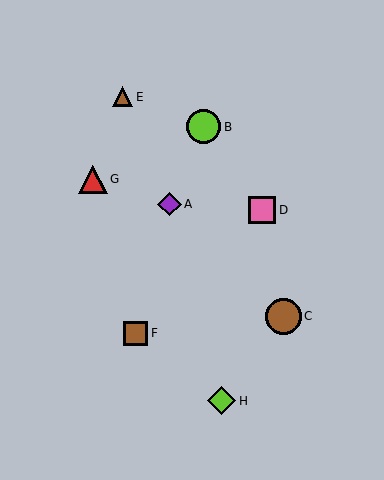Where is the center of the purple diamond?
The center of the purple diamond is at (169, 204).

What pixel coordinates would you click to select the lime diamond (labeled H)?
Click at (222, 401) to select the lime diamond H.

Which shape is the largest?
The brown circle (labeled C) is the largest.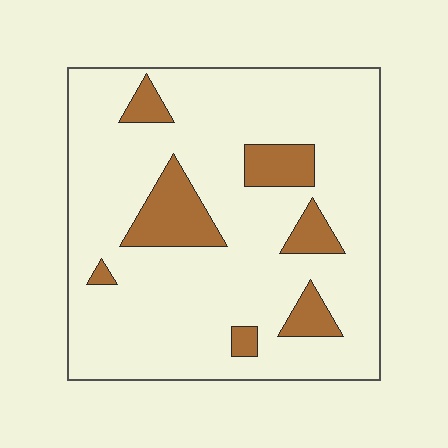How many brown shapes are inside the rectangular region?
7.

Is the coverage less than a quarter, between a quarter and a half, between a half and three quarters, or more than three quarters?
Less than a quarter.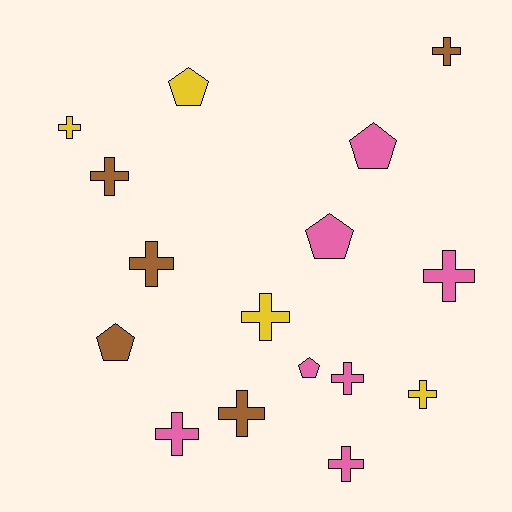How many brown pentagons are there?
There is 1 brown pentagon.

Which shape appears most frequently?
Cross, with 11 objects.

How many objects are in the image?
There are 16 objects.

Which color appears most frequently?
Pink, with 7 objects.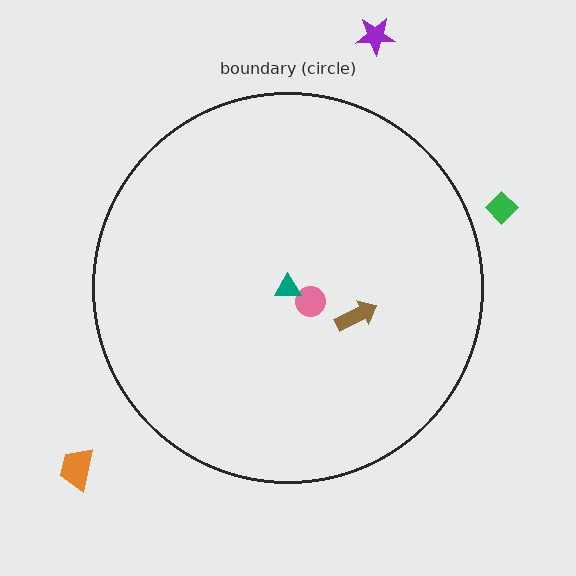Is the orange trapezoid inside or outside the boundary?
Outside.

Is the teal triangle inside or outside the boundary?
Inside.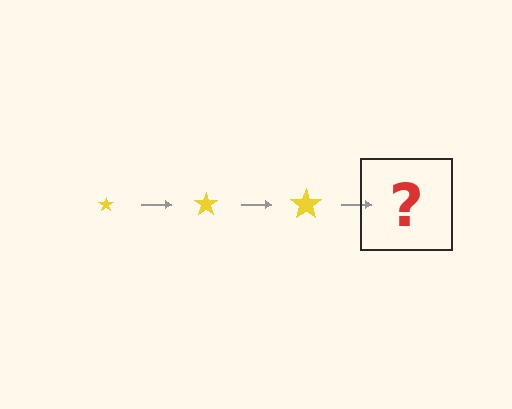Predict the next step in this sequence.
The next step is a yellow star, larger than the previous one.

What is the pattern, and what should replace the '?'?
The pattern is that the star gets progressively larger each step. The '?' should be a yellow star, larger than the previous one.